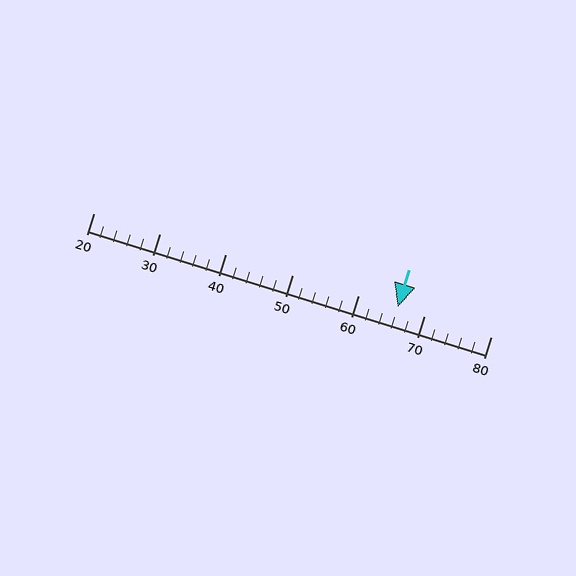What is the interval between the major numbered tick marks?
The major tick marks are spaced 10 units apart.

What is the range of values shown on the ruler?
The ruler shows values from 20 to 80.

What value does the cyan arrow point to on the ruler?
The cyan arrow points to approximately 66.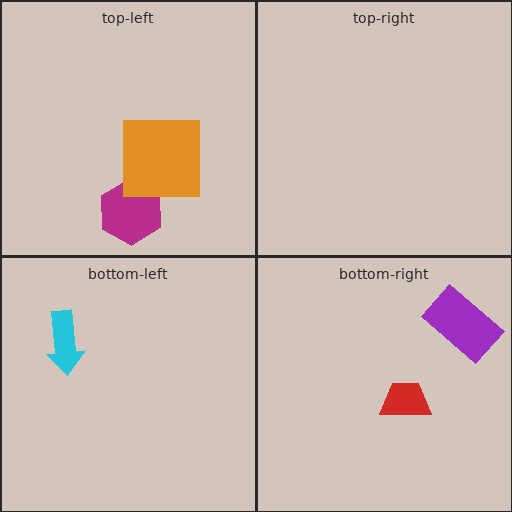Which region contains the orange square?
The top-left region.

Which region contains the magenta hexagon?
The top-left region.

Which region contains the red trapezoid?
The bottom-right region.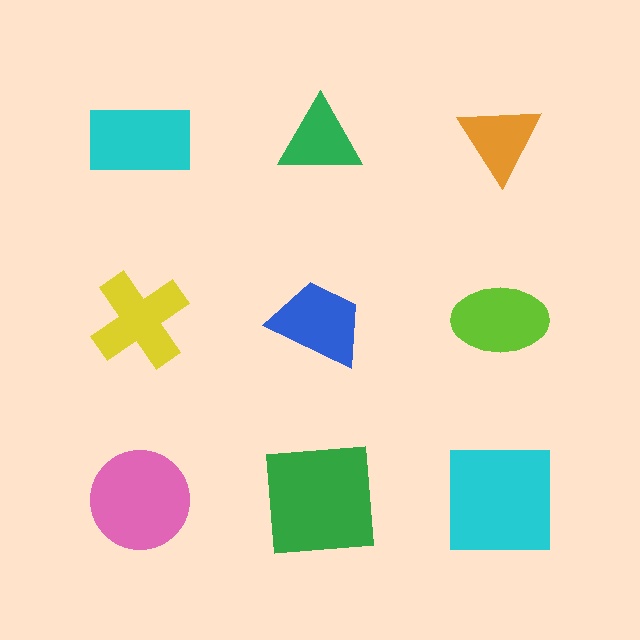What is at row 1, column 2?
A green triangle.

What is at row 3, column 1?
A pink circle.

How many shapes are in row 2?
3 shapes.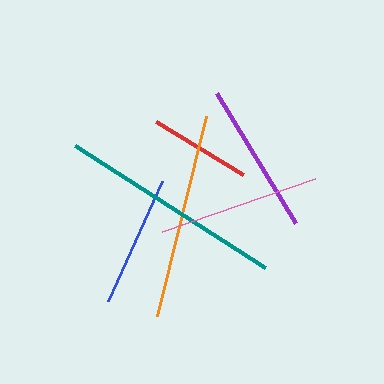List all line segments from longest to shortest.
From longest to shortest: teal, orange, pink, purple, blue, red.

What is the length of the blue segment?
The blue segment is approximately 131 pixels long.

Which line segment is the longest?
The teal line is the longest at approximately 226 pixels.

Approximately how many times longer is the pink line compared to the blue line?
The pink line is approximately 1.2 times the length of the blue line.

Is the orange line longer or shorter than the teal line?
The teal line is longer than the orange line.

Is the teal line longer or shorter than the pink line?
The teal line is longer than the pink line.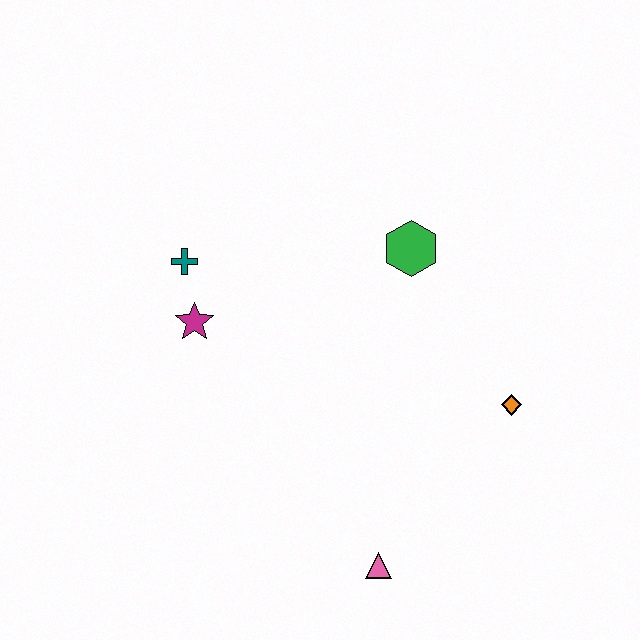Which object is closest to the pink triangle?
The orange diamond is closest to the pink triangle.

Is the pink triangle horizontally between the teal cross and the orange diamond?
Yes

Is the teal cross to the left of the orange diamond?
Yes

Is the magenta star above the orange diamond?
Yes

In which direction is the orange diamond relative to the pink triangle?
The orange diamond is above the pink triangle.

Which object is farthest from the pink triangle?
The teal cross is farthest from the pink triangle.